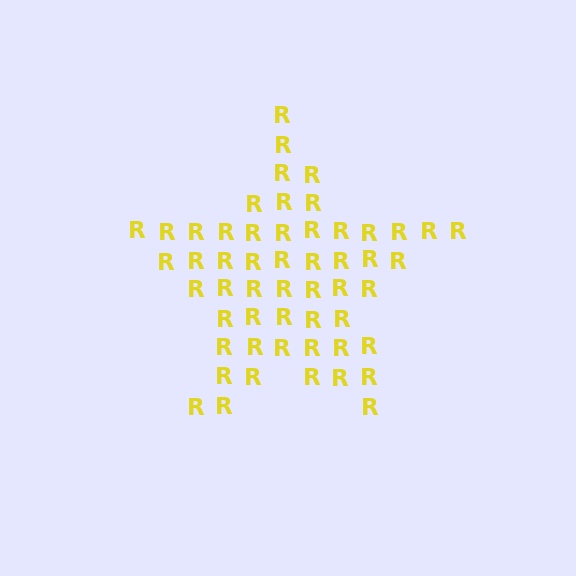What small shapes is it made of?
It is made of small letter R's.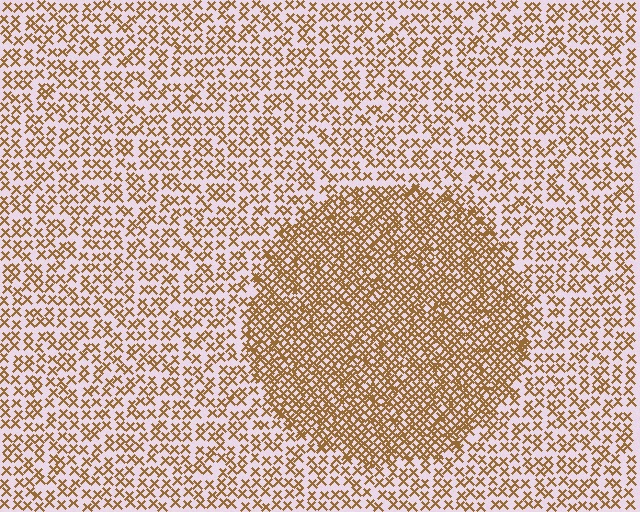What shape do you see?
I see a circle.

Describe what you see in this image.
The image contains small brown elements arranged at two different densities. A circle-shaped region is visible where the elements are more densely packed than the surrounding area.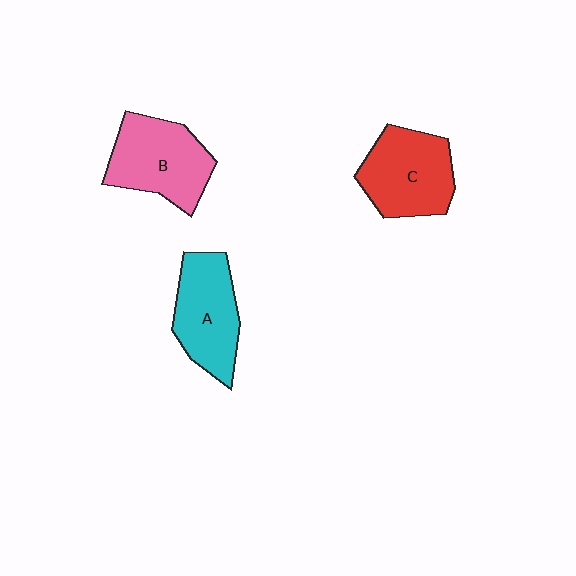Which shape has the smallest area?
Shape A (cyan).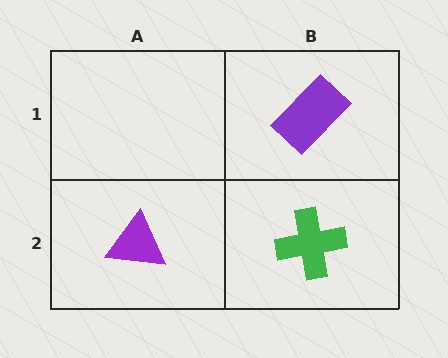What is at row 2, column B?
A green cross.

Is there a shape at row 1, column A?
No, that cell is empty.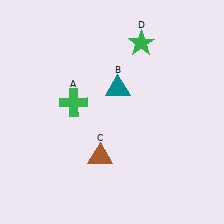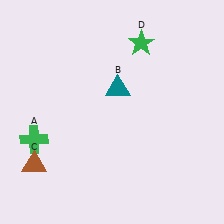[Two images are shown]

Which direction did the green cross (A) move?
The green cross (A) moved left.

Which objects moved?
The objects that moved are: the green cross (A), the brown triangle (C).